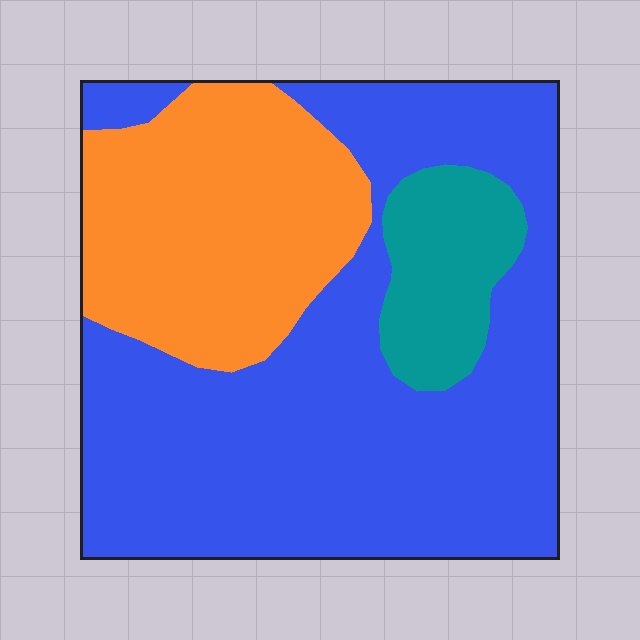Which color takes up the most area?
Blue, at roughly 60%.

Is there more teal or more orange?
Orange.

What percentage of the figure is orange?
Orange takes up between a sixth and a third of the figure.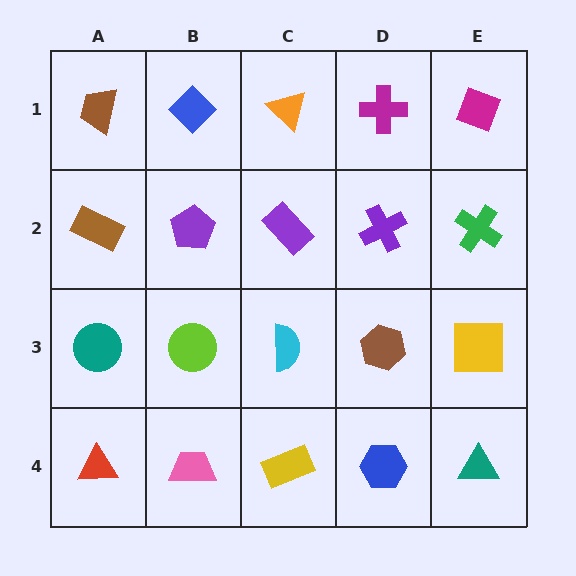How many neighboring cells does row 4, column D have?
3.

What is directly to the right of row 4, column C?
A blue hexagon.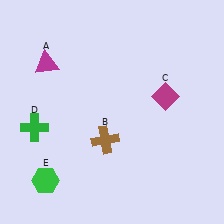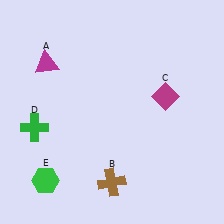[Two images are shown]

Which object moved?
The brown cross (B) moved down.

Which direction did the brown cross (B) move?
The brown cross (B) moved down.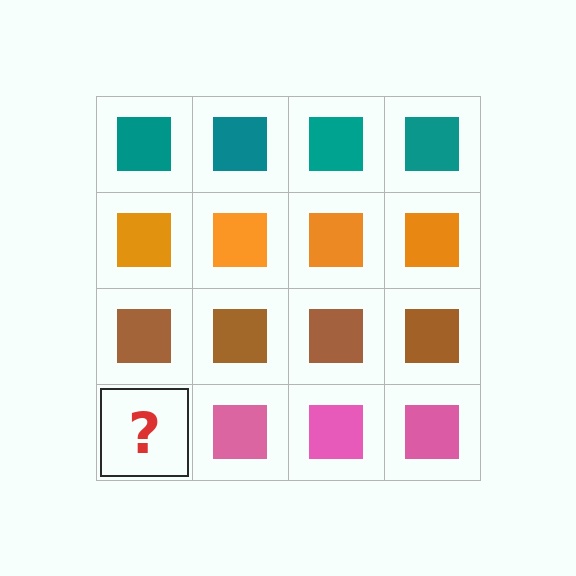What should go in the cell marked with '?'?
The missing cell should contain a pink square.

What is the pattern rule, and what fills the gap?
The rule is that each row has a consistent color. The gap should be filled with a pink square.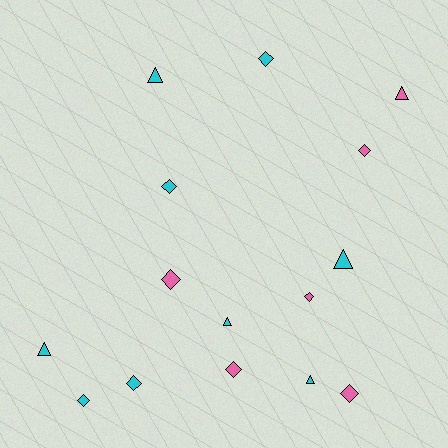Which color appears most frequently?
Cyan, with 9 objects.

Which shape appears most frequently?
Diamond, with 9 objects.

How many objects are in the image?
There are 15 objects.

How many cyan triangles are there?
There are 5 cyan triangles.